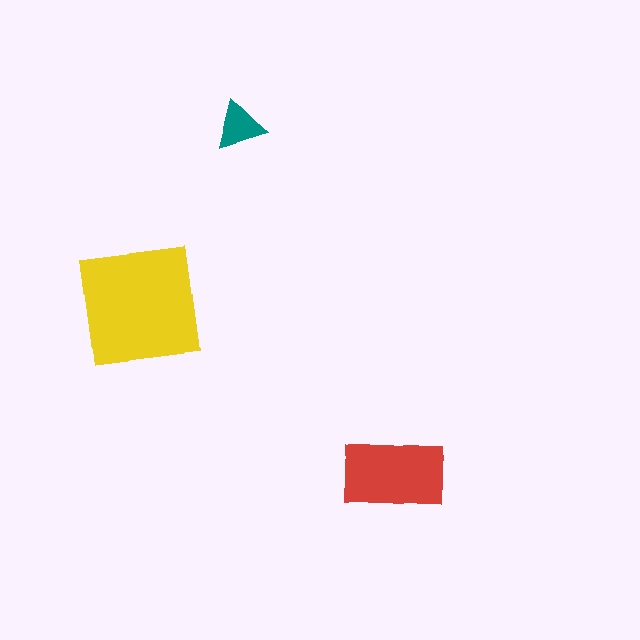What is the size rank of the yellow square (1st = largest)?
1st.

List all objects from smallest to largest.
The teal triangle, the red rectangle, the yellow square.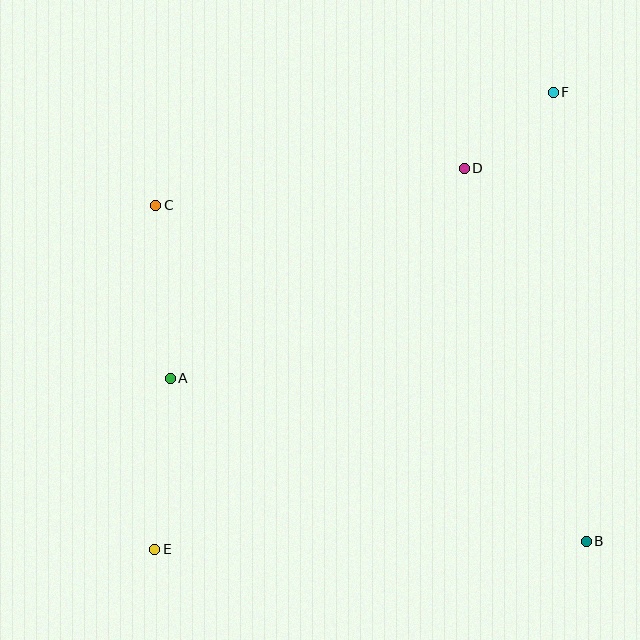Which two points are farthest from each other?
Points E and F are farthest from each other.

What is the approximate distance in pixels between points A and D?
The distance between A and D is approximately 361 pixels.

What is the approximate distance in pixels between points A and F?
The distance between A and F is approximately 478 pixels.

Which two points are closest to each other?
Points D and F are closest to each other.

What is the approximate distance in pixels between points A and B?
The distance between A and B is approximately 447 pixels.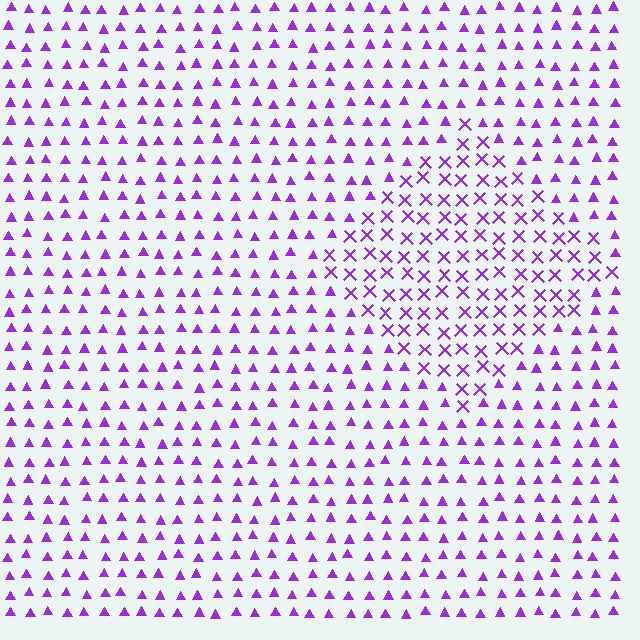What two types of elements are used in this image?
The image uses X marks inside the diamond region and triangles outside it.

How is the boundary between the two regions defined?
The boundary is defined by a change in element shape: X marks inside vs. triangles outside. All elements share the same color and spacing.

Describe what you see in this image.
The image is filled with small purple elements arranged in a uniform grid. A diamond-shaped region contains X marks, while the surrounding area contains triangles. The boundary is defined purely by the change in element shape.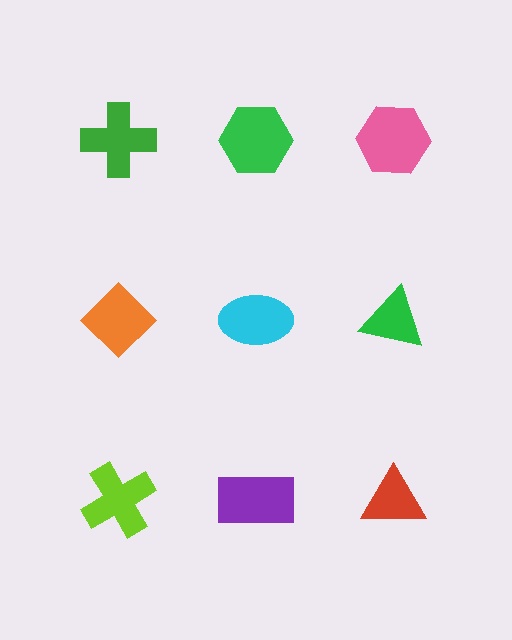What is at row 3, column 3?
A red triangle.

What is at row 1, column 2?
A green hexagon.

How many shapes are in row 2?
3 shapes.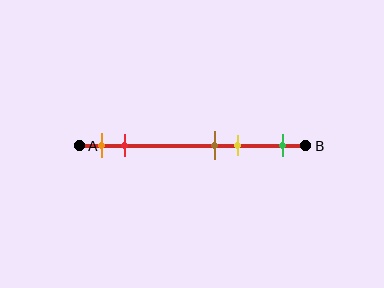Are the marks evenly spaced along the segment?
No, the marks are not evenly spaced.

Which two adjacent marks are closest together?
The brown and yellow marks are the closest adjacent pair.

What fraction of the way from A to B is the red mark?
The red mark is approximately 20% (0.2) of the way from A to B.